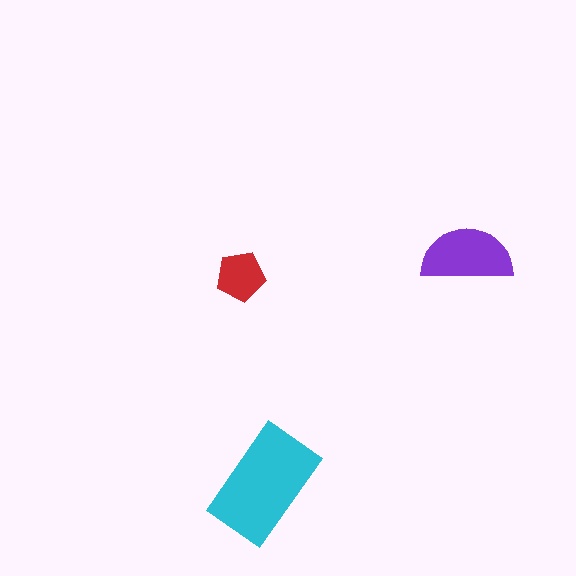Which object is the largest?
The cyan rectangle.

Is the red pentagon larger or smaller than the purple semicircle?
Smaller.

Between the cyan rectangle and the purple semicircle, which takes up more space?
The cyan rectangle.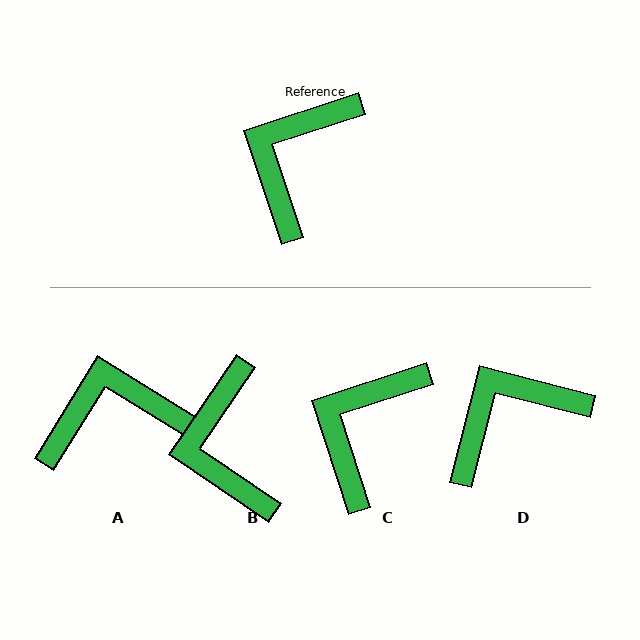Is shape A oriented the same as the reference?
No, it is off by about 50 degrees.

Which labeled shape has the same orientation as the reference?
C.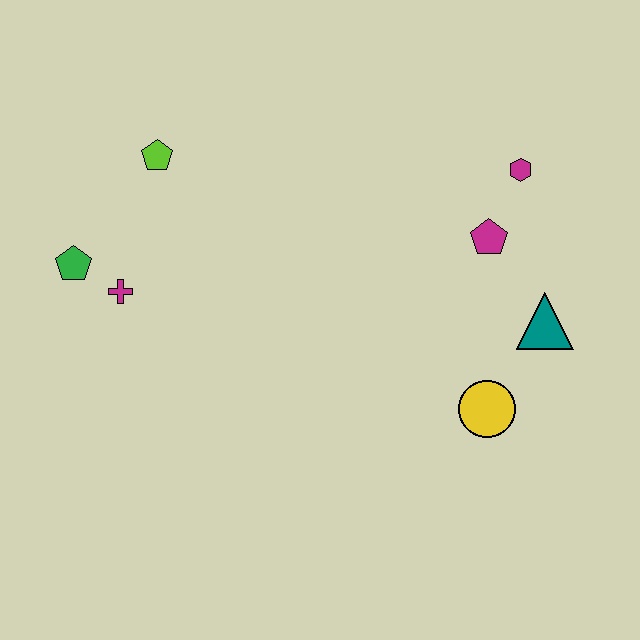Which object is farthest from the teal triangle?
The green pentagon is farthest from the teal triangle.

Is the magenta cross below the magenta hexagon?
Yes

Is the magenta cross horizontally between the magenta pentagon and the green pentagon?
Yes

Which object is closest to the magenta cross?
The green pentagon is closest to the magenta cross.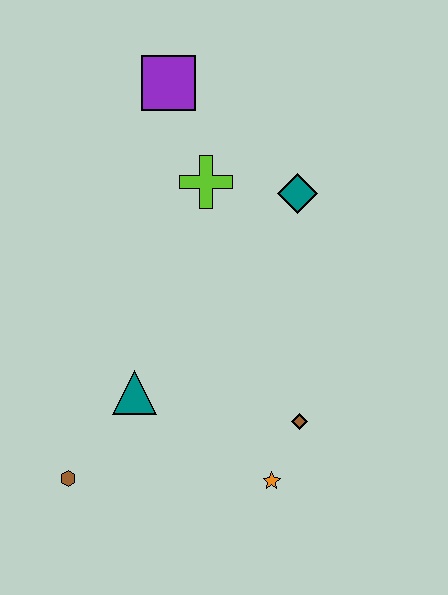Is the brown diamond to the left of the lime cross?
No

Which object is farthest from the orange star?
The purple square is farthest from the orange star.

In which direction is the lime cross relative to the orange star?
The lime cross is above the orange star.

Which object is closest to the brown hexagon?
The teal triangle is closest to the brown hexagon.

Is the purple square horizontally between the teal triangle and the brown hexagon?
No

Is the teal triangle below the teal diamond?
Yes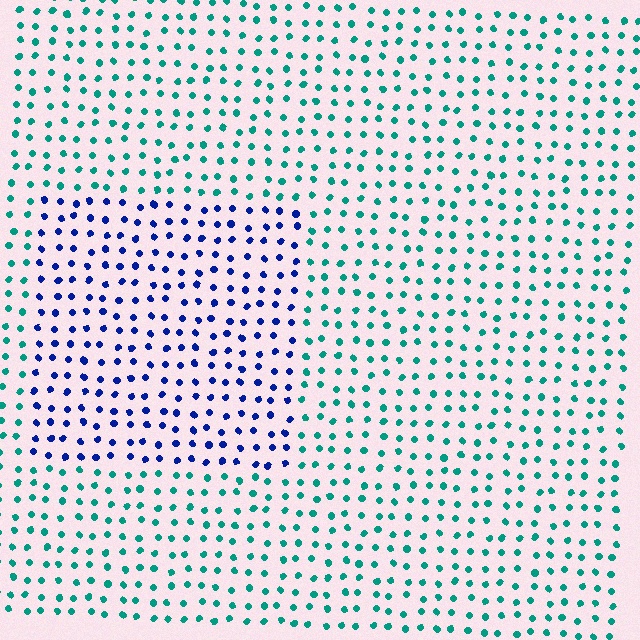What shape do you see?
I see a rectangle.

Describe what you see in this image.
The image is filled with small teal elements in a uniform arrangement. A rectangle-shaped region is visible where the elements are tinted to a slightly different hue, forming a subtle color boundary.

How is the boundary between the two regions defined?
The boundary is defined purely by a slight shift in hue (about 59 degrees). Spacing, size, and orientation are identical on both sides.